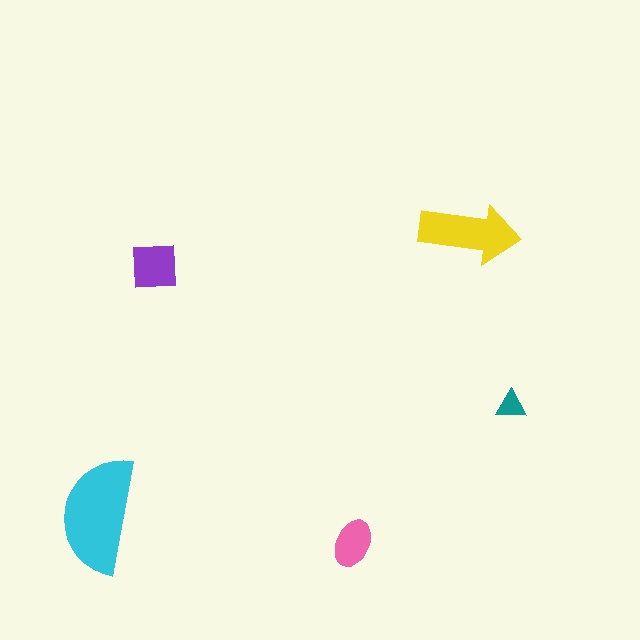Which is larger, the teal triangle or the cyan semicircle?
The cyan semicircle.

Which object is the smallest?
The teal triangle.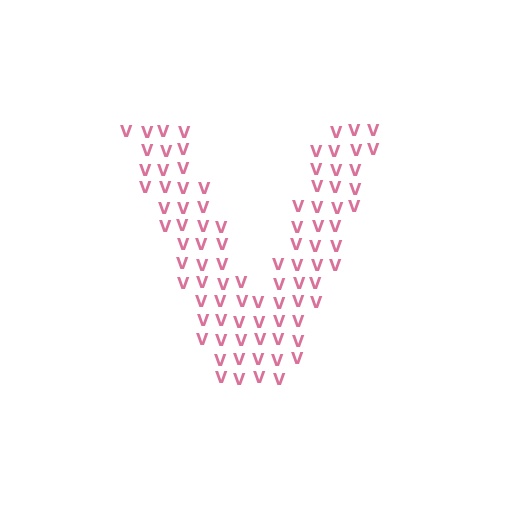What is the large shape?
The large shape is the letter V.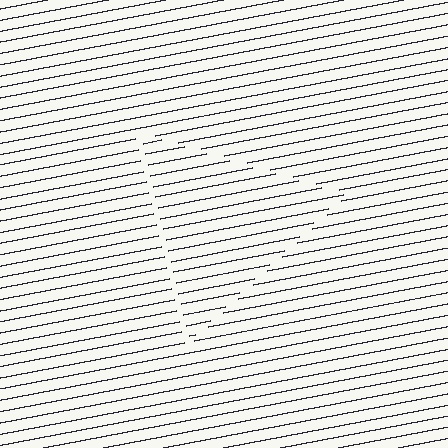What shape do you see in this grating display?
An illusory triangle. The interior of the shape contains the same grating, shifted by half a period — the contour is defined by the phase discontinuity where line-ends from the inner and outer gratings abut.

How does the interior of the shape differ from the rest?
The interior of the shape contains the same grating, shifted by half a period — the contour is defined by the phase discontinuity where line-ends from the inner and outer gratings abut.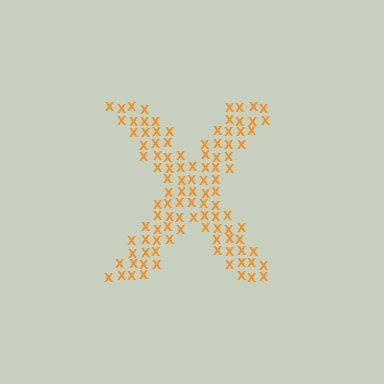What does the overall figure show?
The overall figure shows the letter X.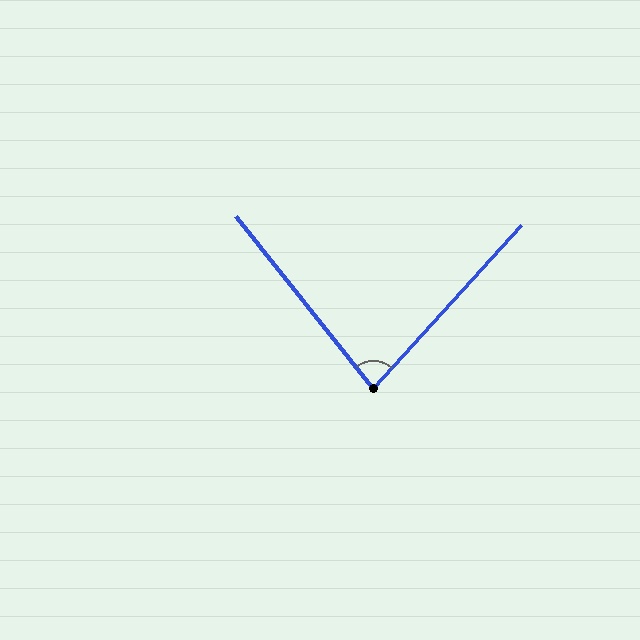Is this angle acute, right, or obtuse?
It is acute.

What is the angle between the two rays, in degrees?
Approximately 81 degrees.